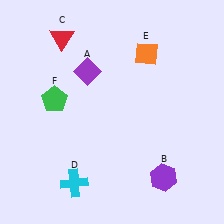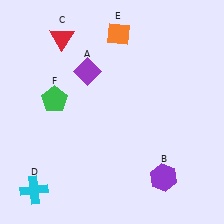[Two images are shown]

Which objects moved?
The objects that moved are: the cyan cross (D), the orange diamond (E).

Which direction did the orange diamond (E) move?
The orange diamond (E) moved left.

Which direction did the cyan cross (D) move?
The cyan cross (D) moved left.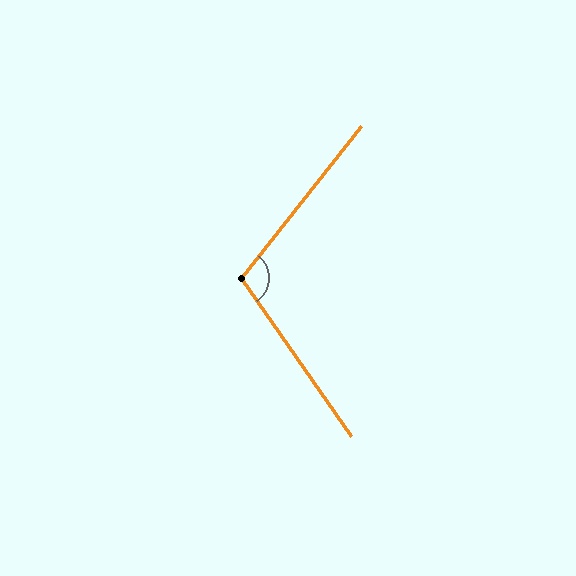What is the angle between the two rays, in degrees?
Approximately 107 degrees.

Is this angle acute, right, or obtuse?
It is obtuse.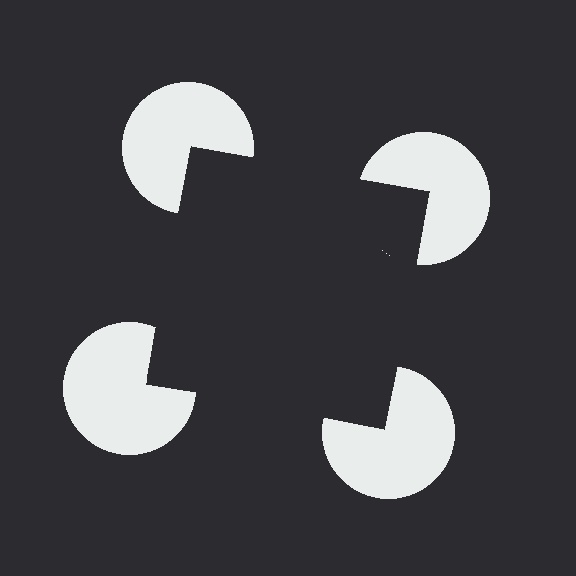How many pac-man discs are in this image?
There are 4 — one at each vertex of the illusory square.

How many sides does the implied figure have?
4 sides.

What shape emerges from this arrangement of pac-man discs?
An illusory square — its edges are inferred from the aligned wedge cuts in the pac-man discs, not physically drawn.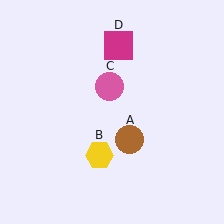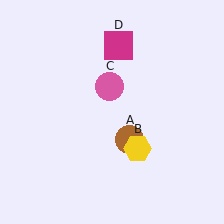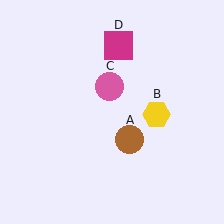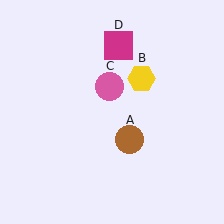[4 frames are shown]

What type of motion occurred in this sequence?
The yellow hexagon (object B) rotated counterclockwise around the center of the scene.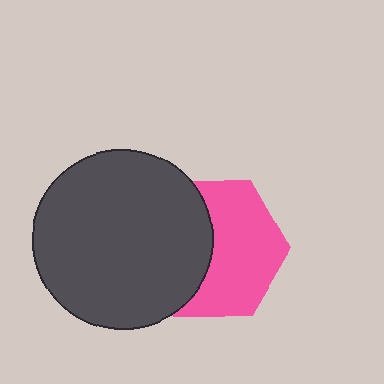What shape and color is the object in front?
The object in front is a dark gray circle.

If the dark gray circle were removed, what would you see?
You would see the complete pink hexagon.